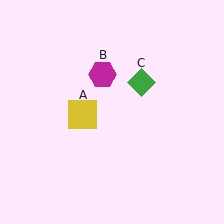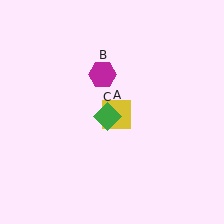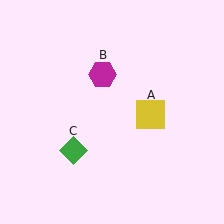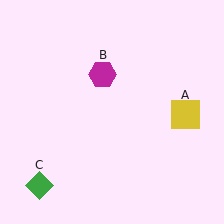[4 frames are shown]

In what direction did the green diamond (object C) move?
The green diamond (object C) moved down and to the left.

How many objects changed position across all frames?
2 objects changed position: yellow square (object A), green diamond (object C).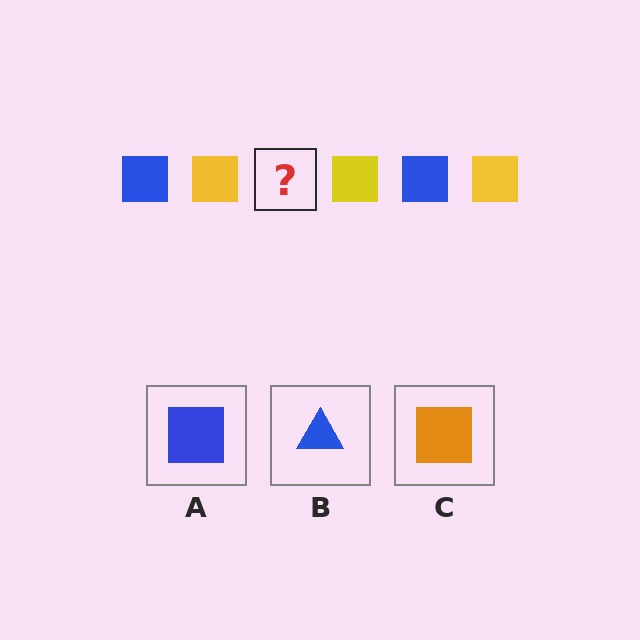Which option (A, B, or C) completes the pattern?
A.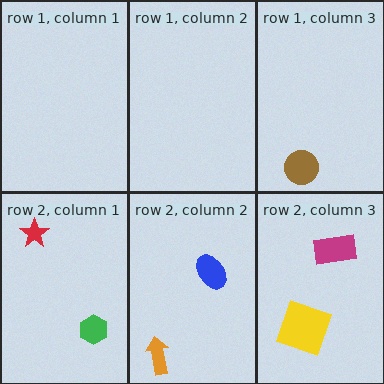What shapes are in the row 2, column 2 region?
The blue ellipse, the orange arrow.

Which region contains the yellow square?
The row 2, column 3 region.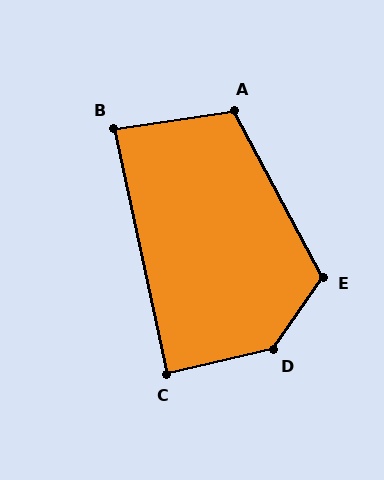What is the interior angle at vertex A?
Approximately 109 degrees (obtuse).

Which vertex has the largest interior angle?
D, at approximately 138 degrees.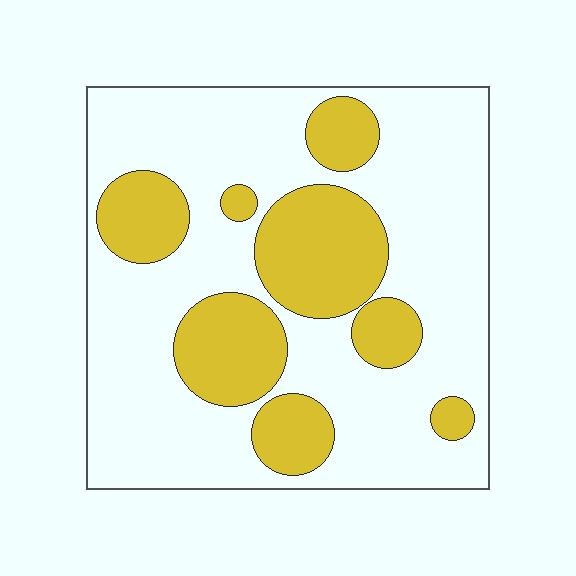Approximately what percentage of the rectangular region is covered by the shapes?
Approximately 30%.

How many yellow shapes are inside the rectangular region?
8.